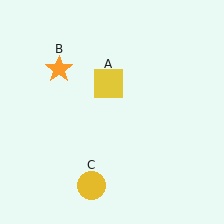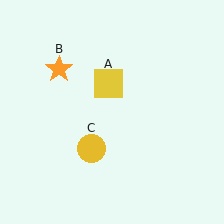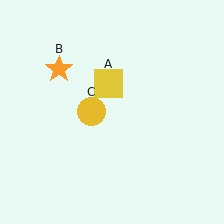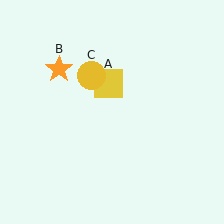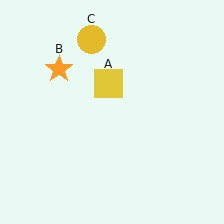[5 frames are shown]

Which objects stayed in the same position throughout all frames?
Yellow square (object A) and orange star (object B) remained stationary.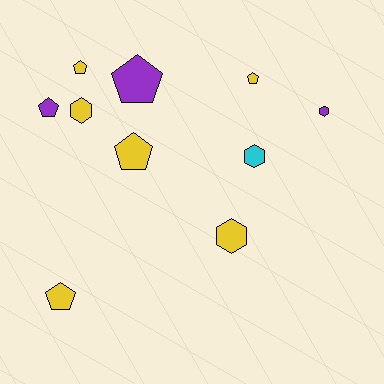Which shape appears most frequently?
Pentagon, with 6 objects.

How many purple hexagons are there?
There is 1 purple hexagon.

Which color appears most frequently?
Yellow, with 6 objects.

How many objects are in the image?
There are 10 objects.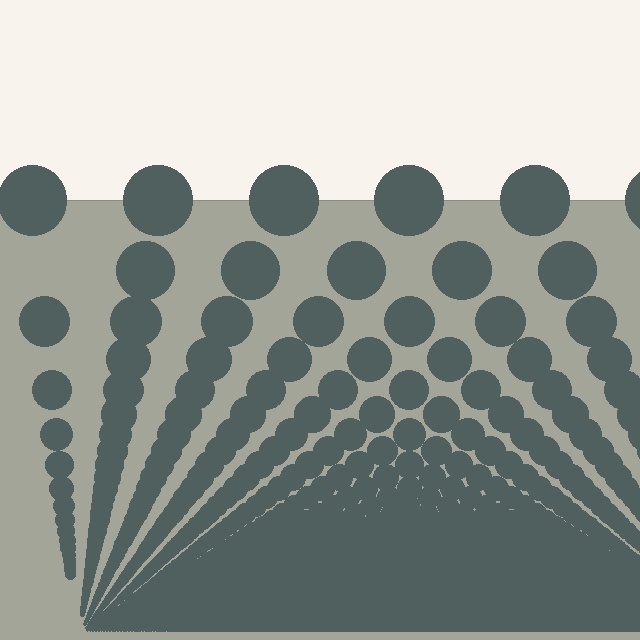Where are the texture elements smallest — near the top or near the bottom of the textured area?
Near the bottom.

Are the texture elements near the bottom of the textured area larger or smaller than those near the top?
Smaller. The gradient is inverted — elements near the bottom are smaller and denser.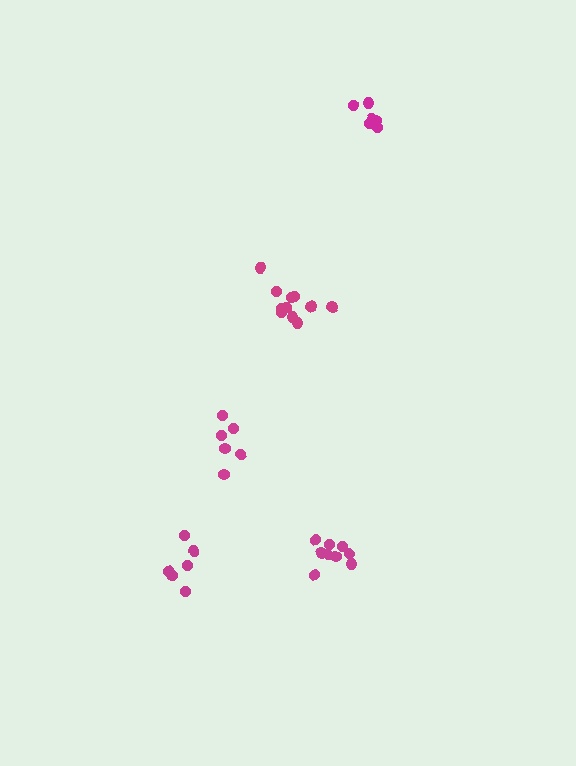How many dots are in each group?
Group 1: 9 dots, Group 2: 6 dots, Group 3: 11 dots, Group 4: 6 dots, Group 5: 6 dots (38 total).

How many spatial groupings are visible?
There are 5 spatial groupings.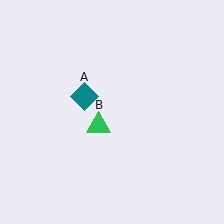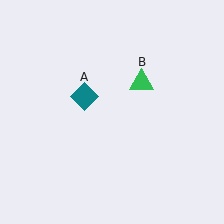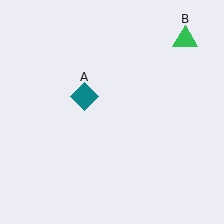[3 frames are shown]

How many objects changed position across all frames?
1 object changed position: green triangle (object B).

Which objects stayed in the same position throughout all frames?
Teal diamond (object A) remained stationary.